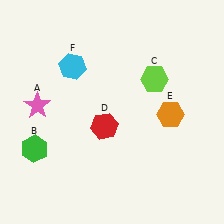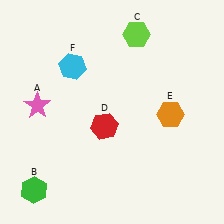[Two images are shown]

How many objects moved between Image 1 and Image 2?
2 objects moved between the two images.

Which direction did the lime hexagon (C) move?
The lime hexagon (C) moved up.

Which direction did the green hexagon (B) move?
The green hexagon (B) moved down.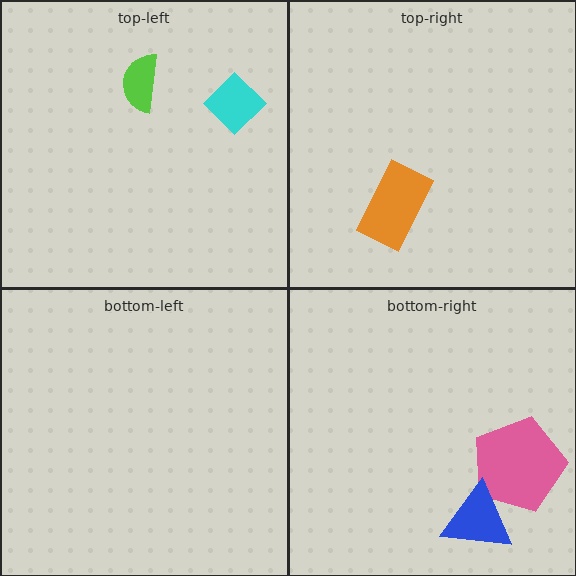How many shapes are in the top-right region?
1.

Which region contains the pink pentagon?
The bottom-right region.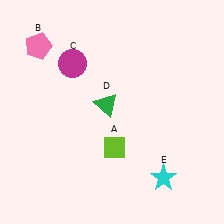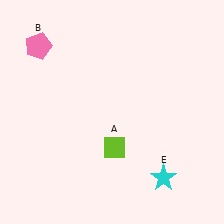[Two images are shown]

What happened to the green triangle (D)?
The green triangle (D) was removed in Image 2. It was in the top-left area of Image 1.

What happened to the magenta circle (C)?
The magenta circle (C) was removed in Image 2. It was in the top-left area of Image 1.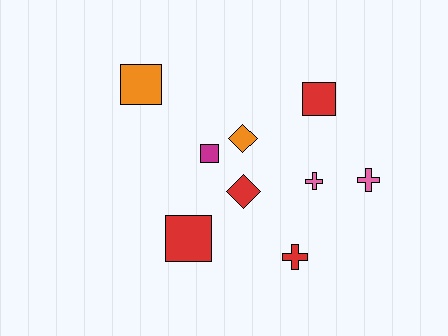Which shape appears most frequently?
Square, with 4 objects.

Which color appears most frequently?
Red, with 4 objects.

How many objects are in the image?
There are 9 objects.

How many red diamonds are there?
There is 1 red diamond.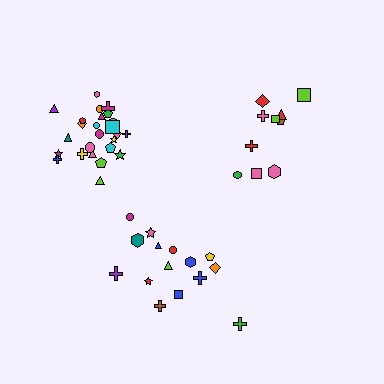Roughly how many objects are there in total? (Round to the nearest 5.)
Roughly 50 objects in total.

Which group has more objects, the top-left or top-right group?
The top-left group.